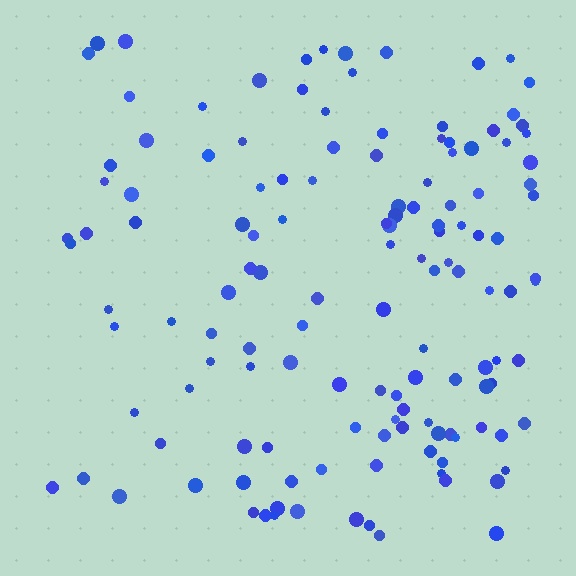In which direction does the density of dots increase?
From left to right, with the right side densest.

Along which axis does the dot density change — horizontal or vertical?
Horizontal.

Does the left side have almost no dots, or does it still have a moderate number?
Still a moderate number, just noticeably fewer than the right.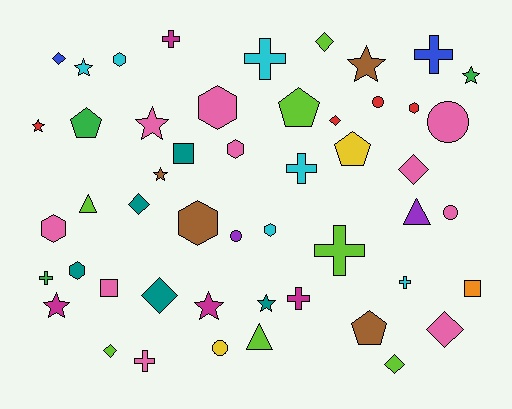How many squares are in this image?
There are 3 squares.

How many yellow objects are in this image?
There are 2 yellow objects.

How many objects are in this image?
There are 50 objects.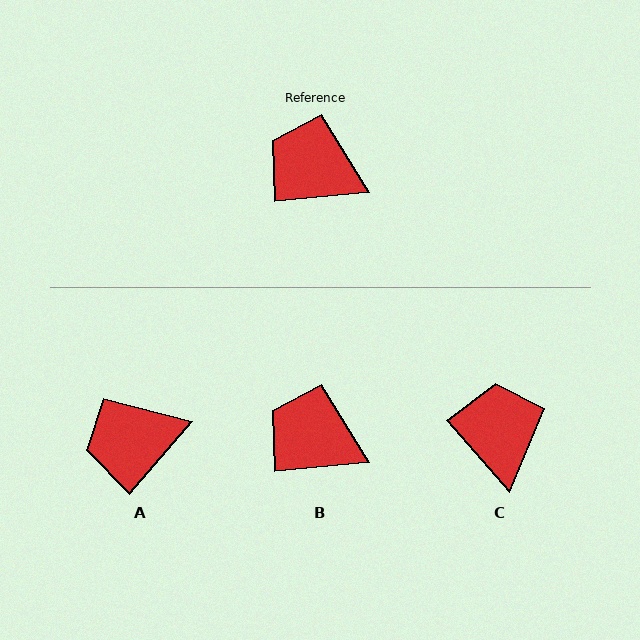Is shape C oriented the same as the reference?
No, it is off by about 55 degrees.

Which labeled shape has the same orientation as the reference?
B.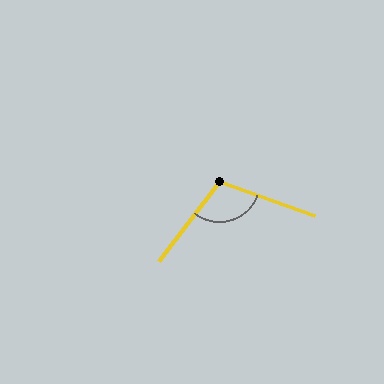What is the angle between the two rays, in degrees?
Approximately 108 degrees.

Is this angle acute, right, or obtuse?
It is obtuse.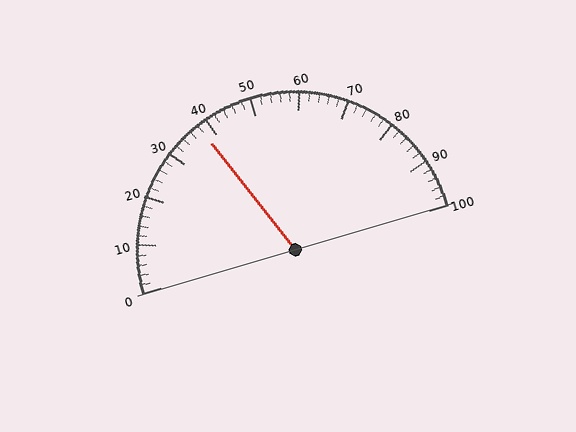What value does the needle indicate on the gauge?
The needle indicates approximately 38.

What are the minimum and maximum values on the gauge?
The gauge ranges from 0 to 100.